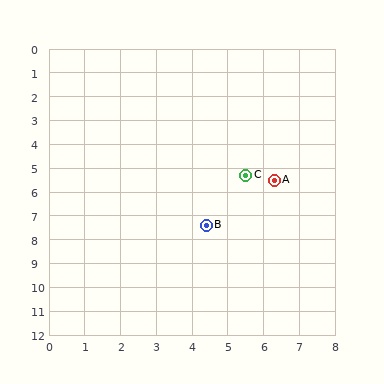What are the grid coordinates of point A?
Point A is at approximately (6.3, 5.5).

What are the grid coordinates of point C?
Point C is at approximately (5.5, 5.3).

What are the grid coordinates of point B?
Point B is at approximately (4.4, 7.4).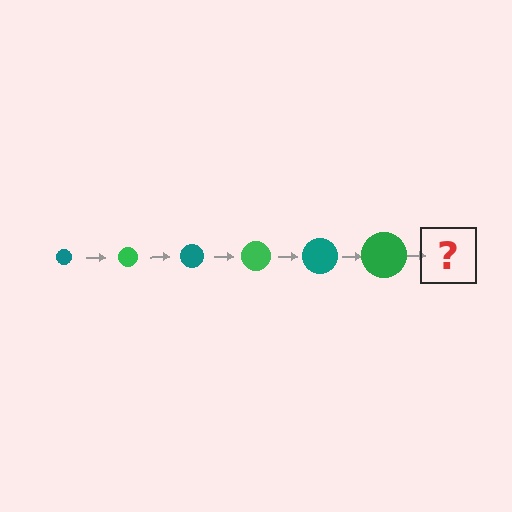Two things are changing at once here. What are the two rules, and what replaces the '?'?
The two rules are that the circle grows larger each step and the color cycles through teal and green. The '?' should be a teal circle, larger than the previous one.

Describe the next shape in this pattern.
It should be a teal circle, larger than the previous one.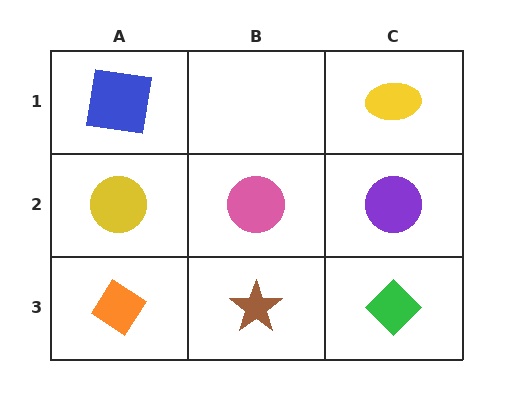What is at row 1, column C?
A yellow ellipse.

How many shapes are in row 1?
2 shapes.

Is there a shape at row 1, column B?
No, that cell is empty.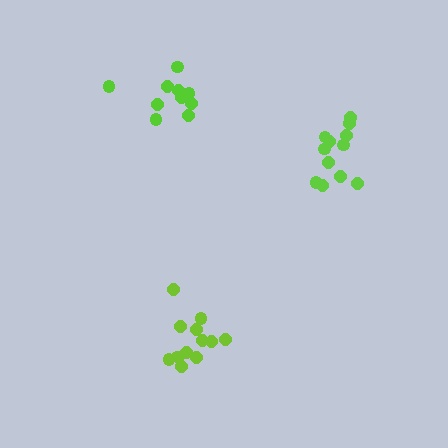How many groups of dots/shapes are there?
There are 3 groups.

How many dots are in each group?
Group 1: 12 dots, Group 2: 10 dots, Group 3: 13 dots (35 total).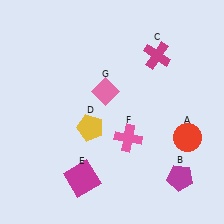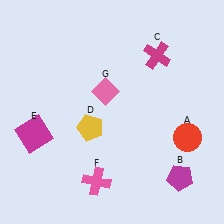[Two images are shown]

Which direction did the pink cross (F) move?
The pink cross (F) moved down.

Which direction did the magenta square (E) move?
The magenta square (E) moved left.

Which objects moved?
The objects that moved are: the magenta square (E), the pink cross (F).